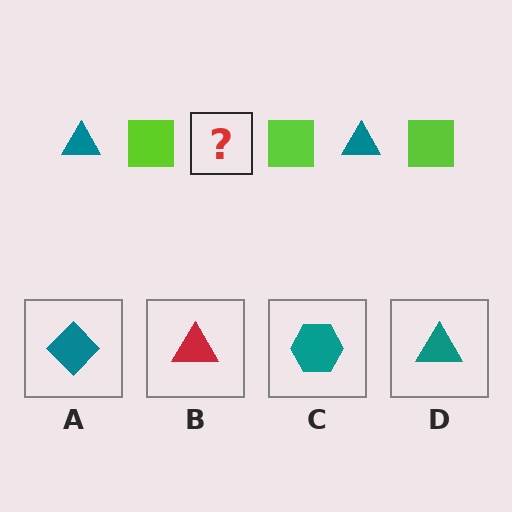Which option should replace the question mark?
Option D.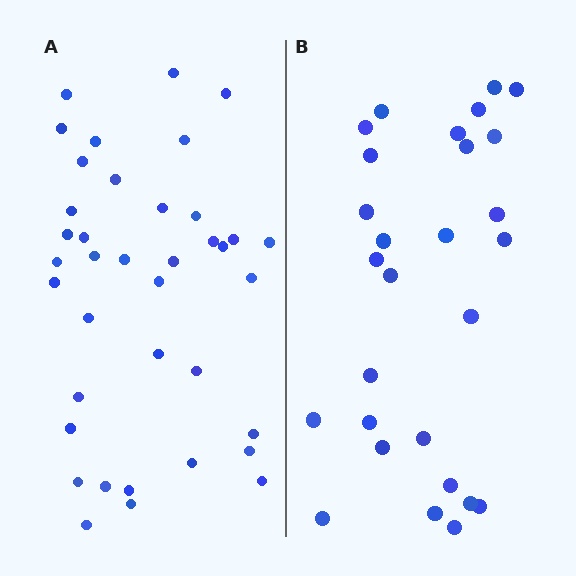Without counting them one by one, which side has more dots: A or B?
Region A (the left region) has more dots.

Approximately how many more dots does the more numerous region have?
Region A has roughly 10 or so more dots than region B.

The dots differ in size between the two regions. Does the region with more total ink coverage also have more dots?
No. Region B has more total ink coverage because its dots are larger, but region A actually contains more individual dots. Total area can be misleading — the number of items is what matters here.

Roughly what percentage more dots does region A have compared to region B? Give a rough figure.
About 35% more.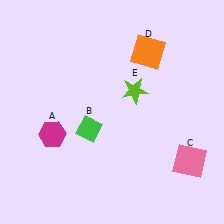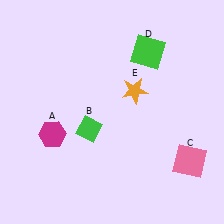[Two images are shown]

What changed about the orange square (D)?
In Image 1, D is orange. In Image 2, it changed to green.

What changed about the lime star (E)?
In Image 1, E is lime. In Image 2, it changed to orange.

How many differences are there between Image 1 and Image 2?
There are 2 differences between the two images.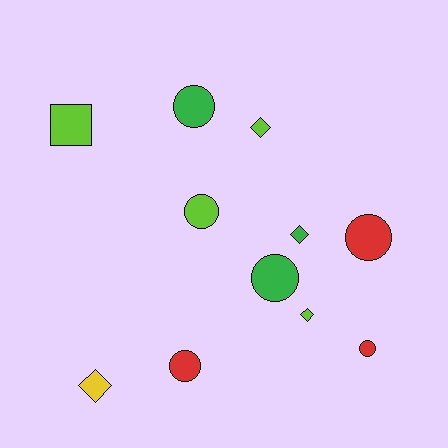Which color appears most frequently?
Lime, with 4 objects.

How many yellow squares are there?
There are no yellow squares.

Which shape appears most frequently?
Circle, with 6 objects.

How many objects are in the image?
There are 11 objects.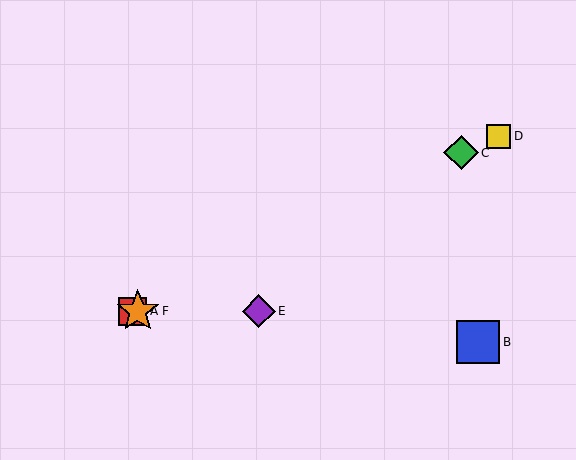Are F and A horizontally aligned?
Yes, both are at y≈311.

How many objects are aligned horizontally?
3 objects (A, E, F) are aligned horizontally.